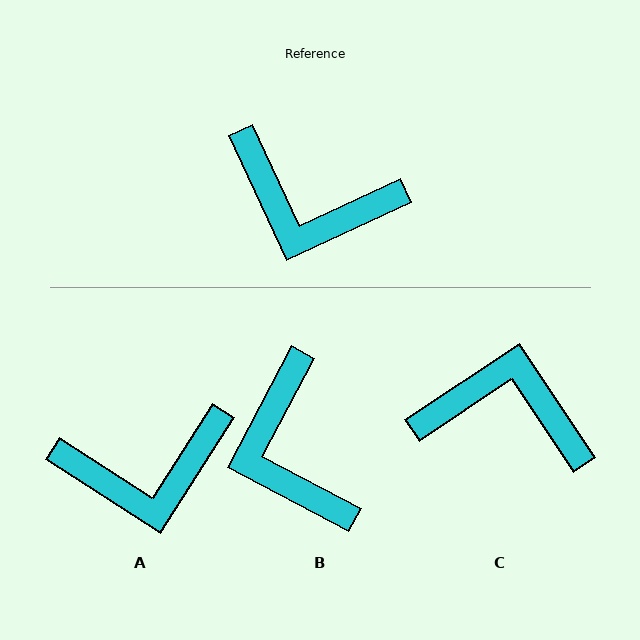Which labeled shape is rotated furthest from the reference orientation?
C, about 171 degrees away.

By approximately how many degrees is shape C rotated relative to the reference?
Approximately 171 degrees clockwise.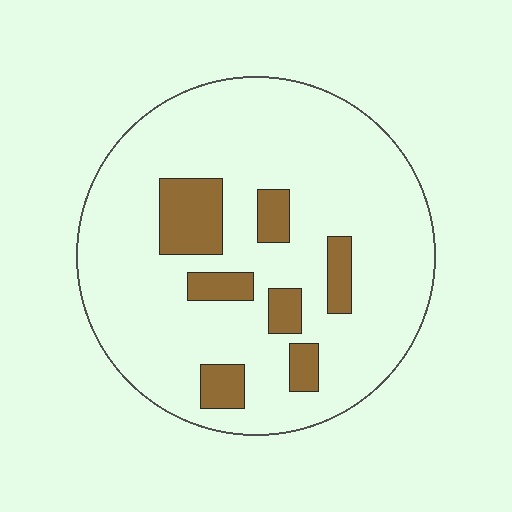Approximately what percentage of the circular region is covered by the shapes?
Approximately 15%.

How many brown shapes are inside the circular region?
7.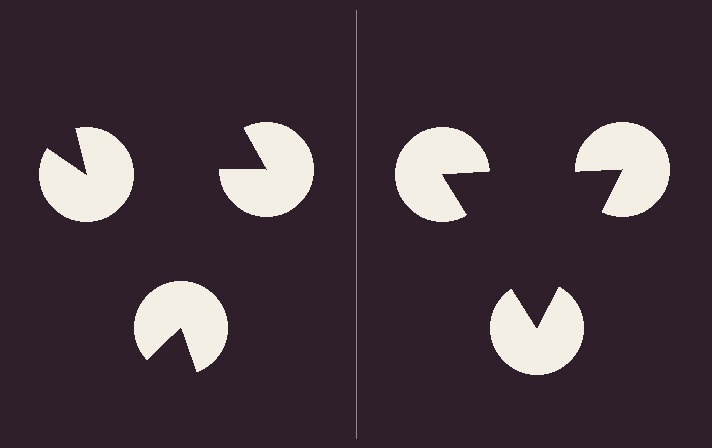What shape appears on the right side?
An illusory triangle.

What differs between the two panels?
The pac-man discs are positioned identically on both sides; only the wedge orientations differ. On the right they align to a triangle; on the left they are misaligned.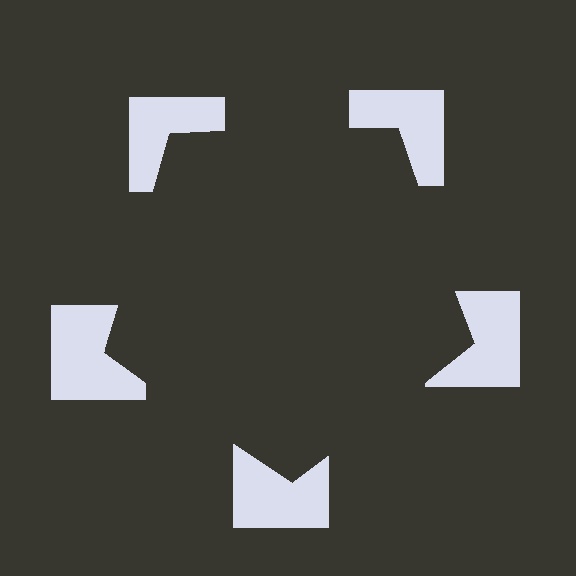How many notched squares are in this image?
There are 5 — one at each vertex of the illusory pentagon.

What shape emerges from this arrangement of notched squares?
An illusory pentagon — its edges are inferred from the aligned wedge cuts in the notched squares, not physically drawn.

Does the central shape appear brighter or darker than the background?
It typically appears slightly darker than the background, even though no actual brightness change is drawn.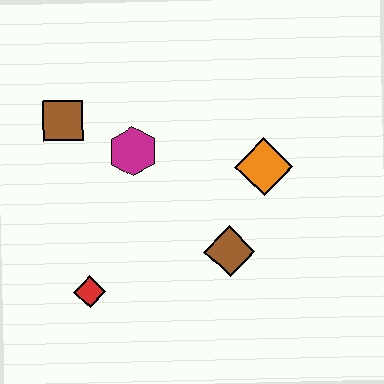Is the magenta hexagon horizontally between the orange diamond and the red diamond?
Yes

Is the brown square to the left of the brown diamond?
Yes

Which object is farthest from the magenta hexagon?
The red diamond is farthest from the magenta hexagon.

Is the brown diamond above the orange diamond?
No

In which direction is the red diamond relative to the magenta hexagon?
The red diamond is below the magenta hexagon.